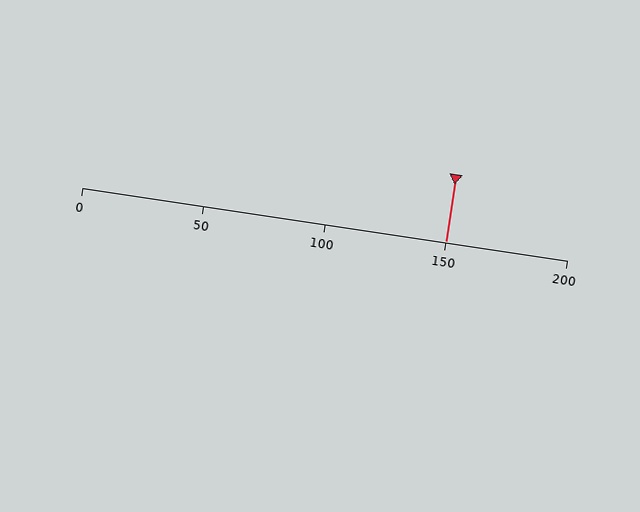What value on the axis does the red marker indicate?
The marker indicates approximately 150.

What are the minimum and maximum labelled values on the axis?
The axis runs from 0 to 200.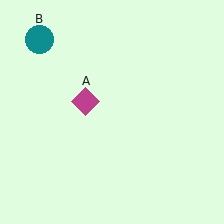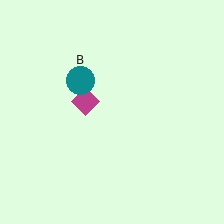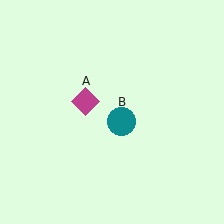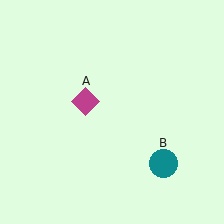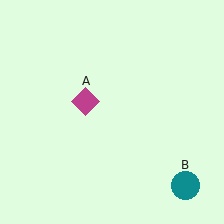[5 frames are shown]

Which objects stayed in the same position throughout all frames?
Magenta diamond (object A) remained stationary.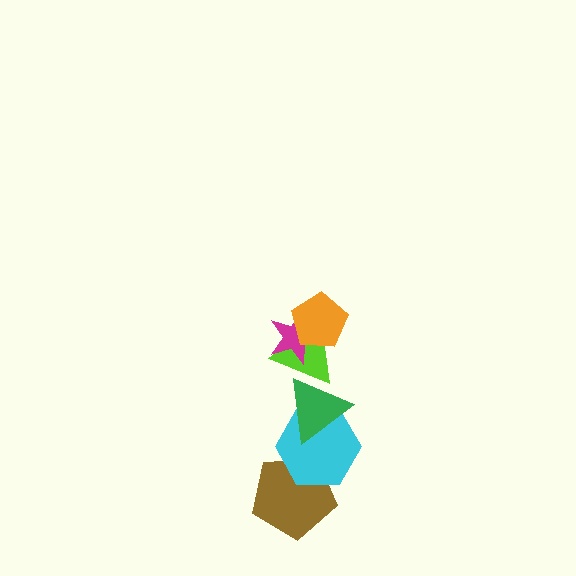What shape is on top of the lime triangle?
The magenta star is on top of the lime triangle.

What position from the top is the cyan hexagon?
The cyan hexagon is 5th from the top.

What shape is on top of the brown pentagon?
The cyan hexagon is on top of the brown pentagon.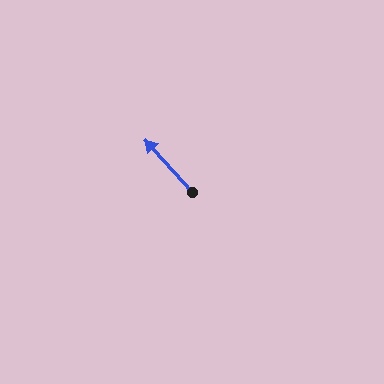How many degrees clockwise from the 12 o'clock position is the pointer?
Approximately 318 degrees.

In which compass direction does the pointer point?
Northwest.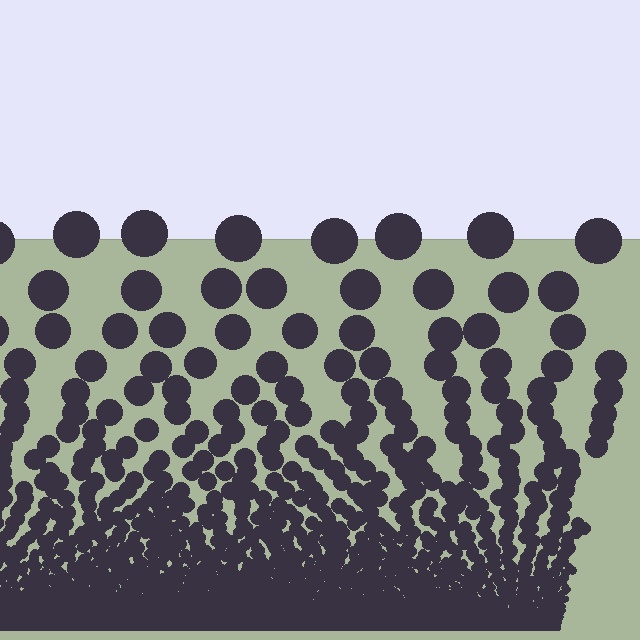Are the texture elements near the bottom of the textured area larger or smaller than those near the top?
Smaller. The gradient is inverted — elements near the bottom are smaller and denser.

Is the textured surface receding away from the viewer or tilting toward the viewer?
The surface appears to tilt toward the viewer. Texture elements get larger and sparser toward the top.